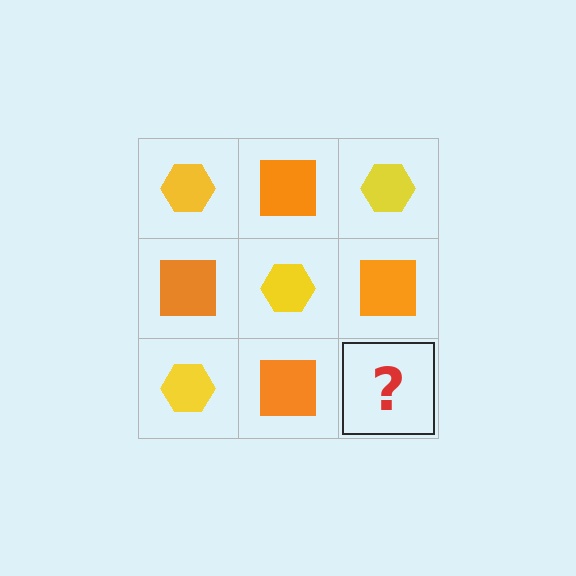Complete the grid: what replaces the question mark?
The question mark should be replaced with a yellow hexagon.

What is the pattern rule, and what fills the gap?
The rule is that it alternates yellow hexagon and orange square in a checkerboard pattern. The gap should be filled with a yellow hexagon.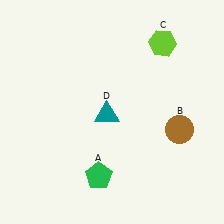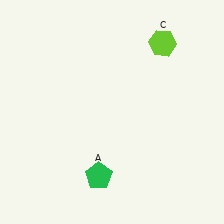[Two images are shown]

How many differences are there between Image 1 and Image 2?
There are 2 differences between the two images.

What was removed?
The brown circle (B), the teal triangle (D) were removed in Image 2.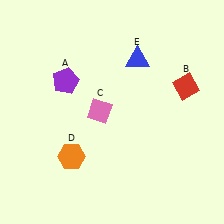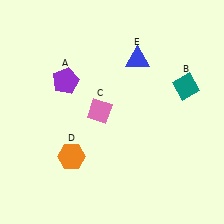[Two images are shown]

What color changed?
The diamond (B) changed from red in Image 1 to teal in Image 2.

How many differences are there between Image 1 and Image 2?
There is 1 difference between the two images.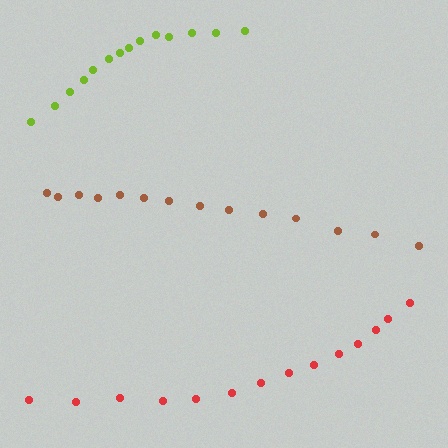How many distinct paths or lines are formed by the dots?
There are 3 distinct paths.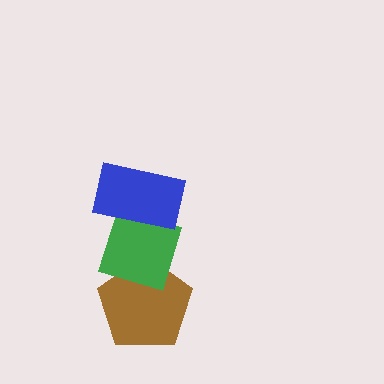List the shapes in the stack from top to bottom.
From top to bottom: the blue rectangle, the green diamond, the brown pentagon.